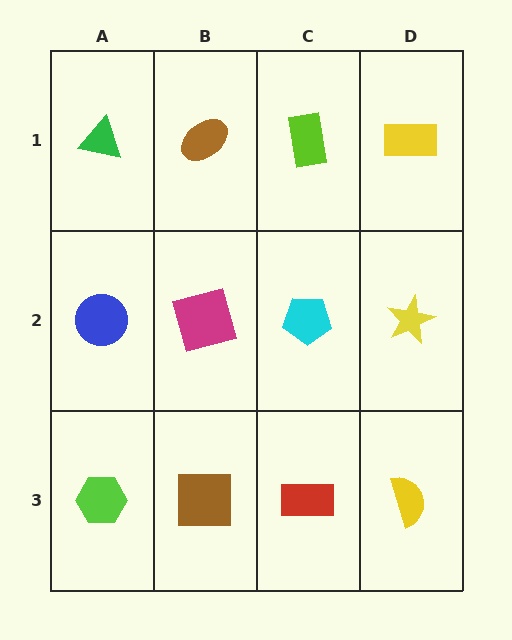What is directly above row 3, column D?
A yellow star.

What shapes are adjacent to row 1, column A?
A blue circle (row 2, column A), a brown ellipse (row 1, column B).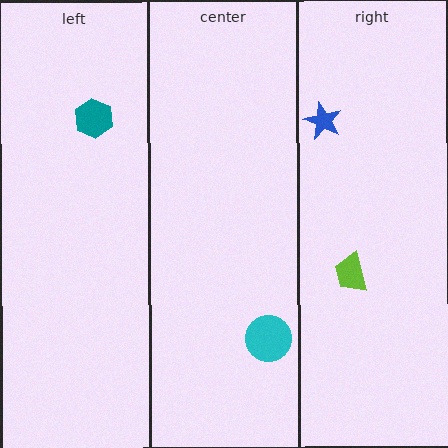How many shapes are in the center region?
1.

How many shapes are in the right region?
2.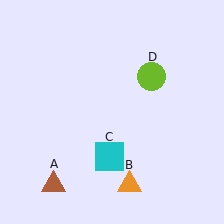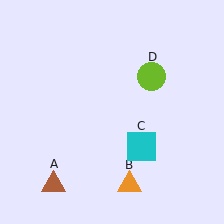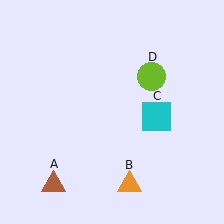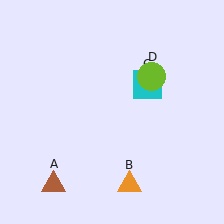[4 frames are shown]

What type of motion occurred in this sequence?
The cyan square (object C) rotated counterclockwise around the center of the scene.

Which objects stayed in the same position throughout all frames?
Brown triangle (object A) and orange triangle (object B) and lime circle (object D) remained stationary.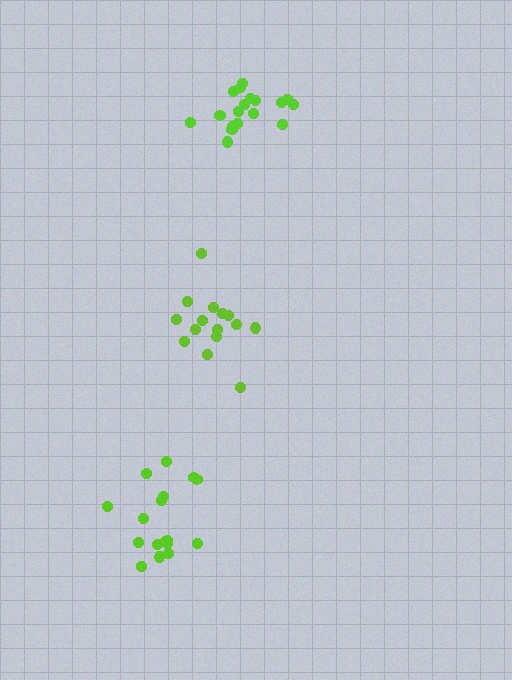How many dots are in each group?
Group 1: 15 dots, Group 2: 18 dots, Group 3: 17 dots (50 total).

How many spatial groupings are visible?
There are 3 spatial groupings.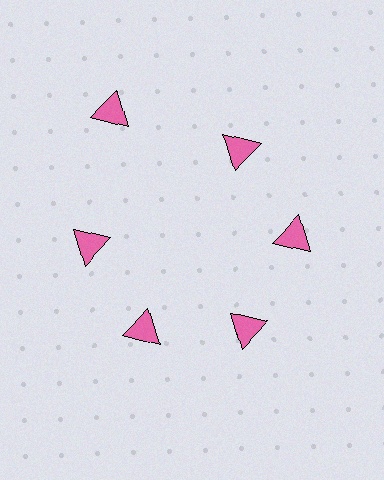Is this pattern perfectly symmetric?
No. The 6 pink triangles are arranged in a ring, but one element near the 11 o'clock position is pushed outward from the center, breaking the 6-fold rotational symmetry.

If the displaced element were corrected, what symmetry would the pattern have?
It would have 6-fold rotational symmetry — the pattern would map onto itself every 60 degrees.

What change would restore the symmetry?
The symmetry would be restored by moving it inward, back onto the ring so that all 6 triangles sit at equal angles and equal distance from the center.